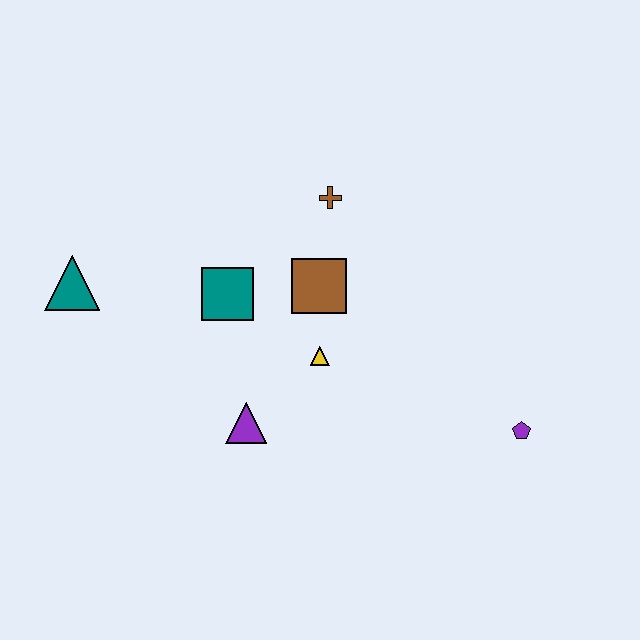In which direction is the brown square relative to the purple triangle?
The brown square is above the purple triangle.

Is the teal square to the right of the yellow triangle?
No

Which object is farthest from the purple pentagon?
The teal triangle is farthest from the purple pentagon.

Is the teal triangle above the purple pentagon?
Yes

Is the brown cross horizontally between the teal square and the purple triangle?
No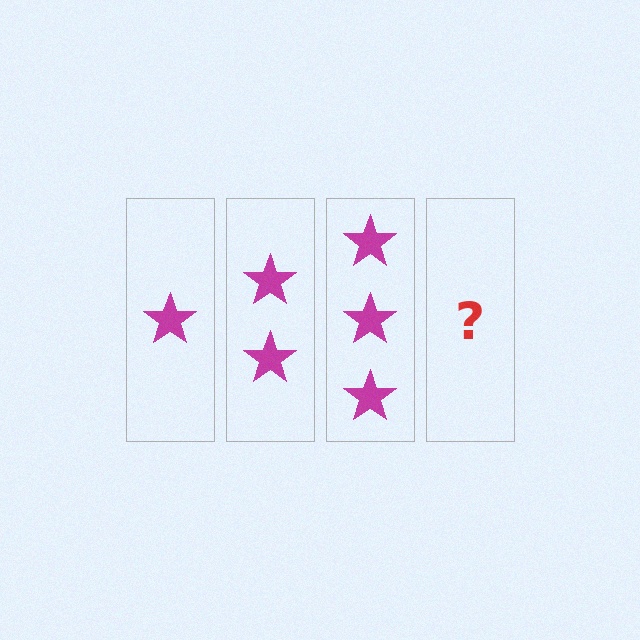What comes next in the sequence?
The next element should be 4 stars.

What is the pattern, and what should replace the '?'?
The pattern is that each step adds one more star. The '?' should be 4 stars.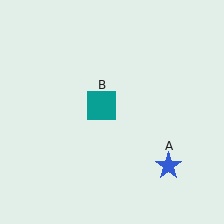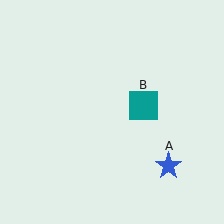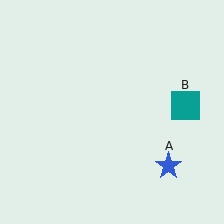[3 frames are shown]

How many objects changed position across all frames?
1 object changed position: teal square (object B).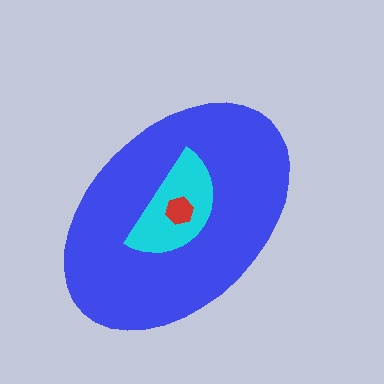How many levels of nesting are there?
3.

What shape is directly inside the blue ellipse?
The cyan semicircle.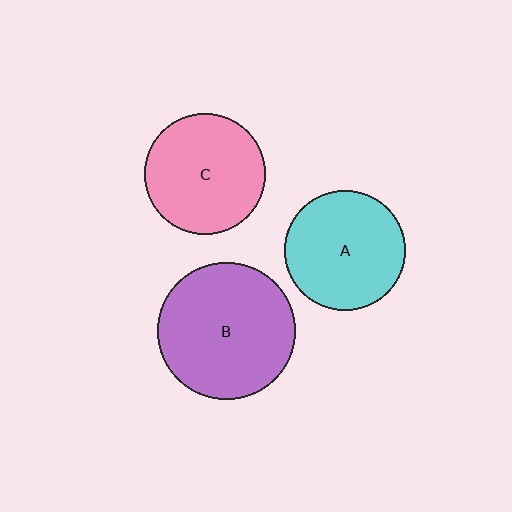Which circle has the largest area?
Circle B (purple).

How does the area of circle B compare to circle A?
Approximately 1.3 times.